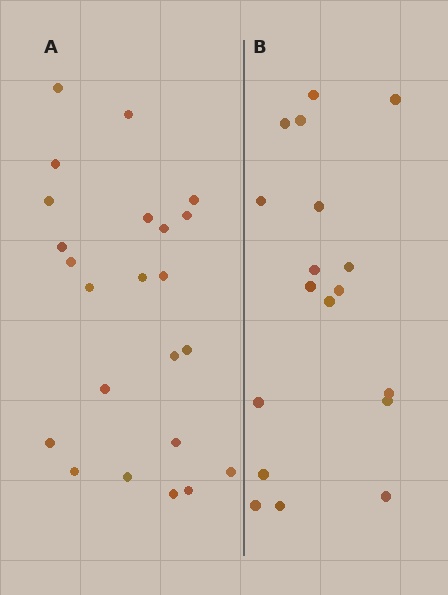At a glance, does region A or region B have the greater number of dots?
Region A (the left region) has more dots.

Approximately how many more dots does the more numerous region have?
Region A has about 5 more dots than region B.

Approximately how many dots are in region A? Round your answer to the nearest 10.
About 20 dots. (The exact count is 23, which rounds to 20.)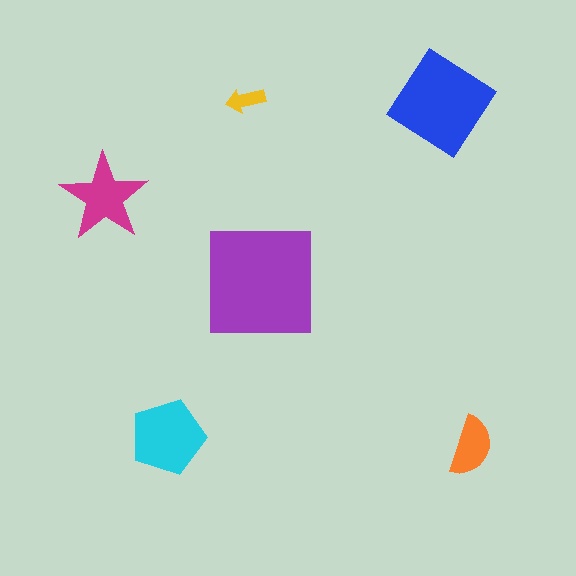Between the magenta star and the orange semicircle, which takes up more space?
The magenta star.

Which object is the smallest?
The yellow arrow.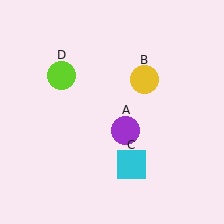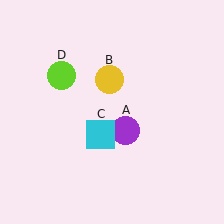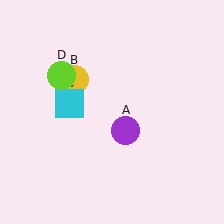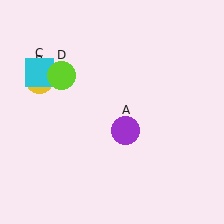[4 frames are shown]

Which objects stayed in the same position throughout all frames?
Purple circle (object A) and lime circle (object D) remained stationary.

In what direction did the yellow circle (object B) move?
The yellow circle (object B) moved left.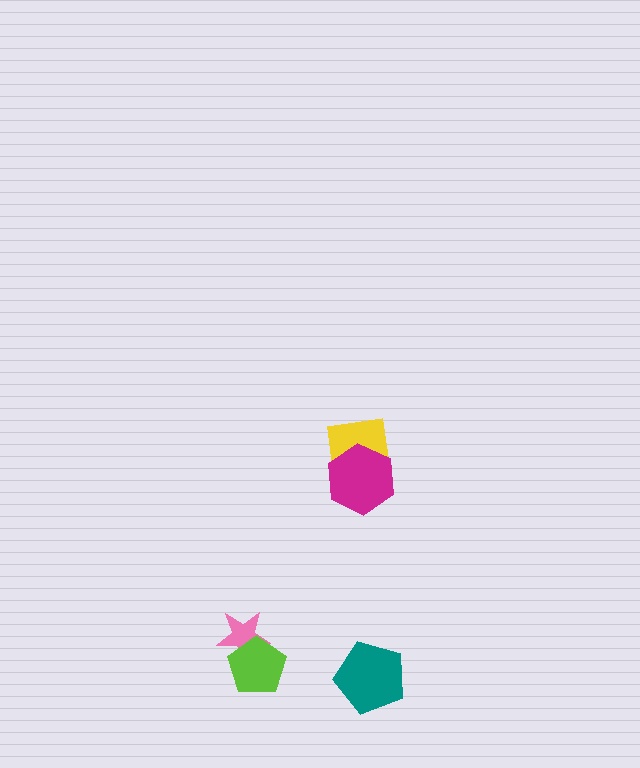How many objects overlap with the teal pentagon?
0 objects overlap with the teal pentagon.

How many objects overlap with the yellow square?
1 object overlaps with the yellow square.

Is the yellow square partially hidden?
Yes, it is partially covered by another shape.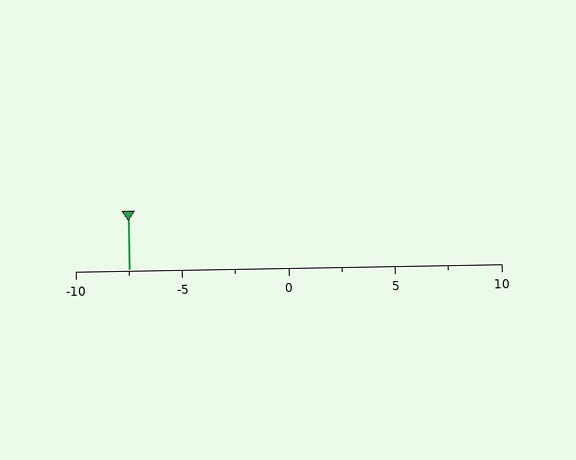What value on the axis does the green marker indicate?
The marker indicates approximately -7.5.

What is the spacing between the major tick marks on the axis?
The major ticks are spaced 5 apart.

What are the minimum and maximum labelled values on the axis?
The axis runs from -10 to 10.